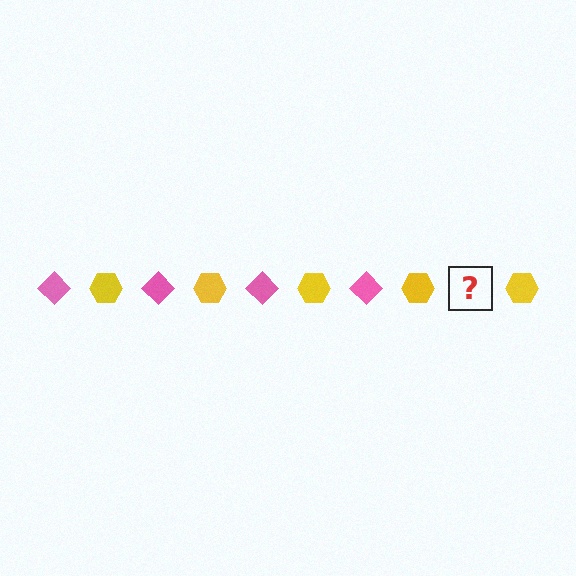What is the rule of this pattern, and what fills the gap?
The rule is that the pattern alternates between pink diamond and yellow hexagon. The gap should be filled with a pink diamond.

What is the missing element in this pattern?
The missing element is a pink diamond.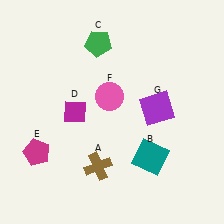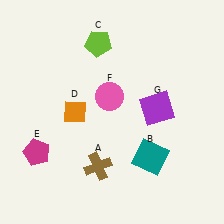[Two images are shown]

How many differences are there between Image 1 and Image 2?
There are 2 differences between the two images.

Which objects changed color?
C changed from green to lime. D changed from magenta to orange.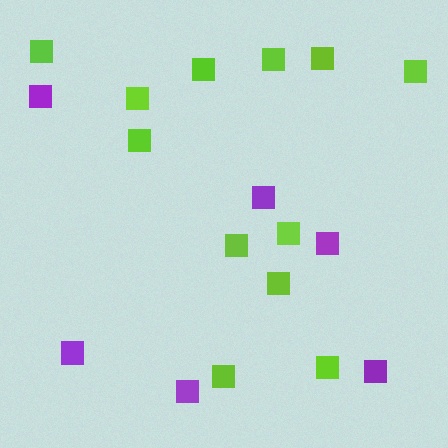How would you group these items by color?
There are 2 groups: one group of purple squares (6) and one group of lime squares (12).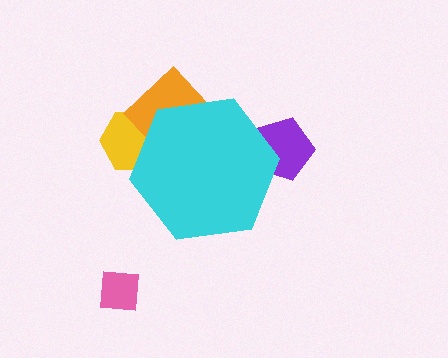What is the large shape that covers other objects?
A cyan hexagon.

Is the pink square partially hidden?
No, the pink square is fully visible.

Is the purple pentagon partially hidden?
Yes, the purple pentagon is partially hidden behind the cyan hexagon.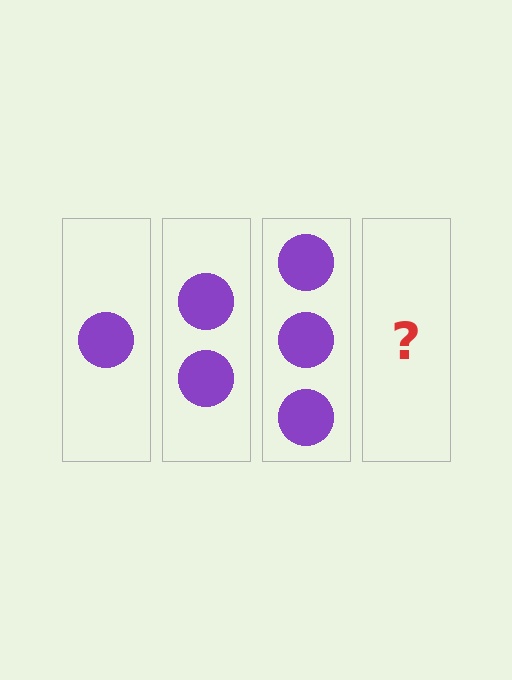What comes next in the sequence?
The next element should be 4 circles.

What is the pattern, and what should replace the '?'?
The pattern is that each step adds one more circle. The '?' should be 4 circles.